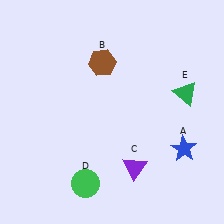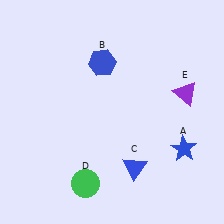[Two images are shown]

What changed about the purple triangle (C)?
In Image 1, C is purple. In Image 2, it changed to blue.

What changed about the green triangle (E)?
In Image 1, E is green. In Image 2, it changed to purple.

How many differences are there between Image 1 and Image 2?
There are 3 differences between the two images.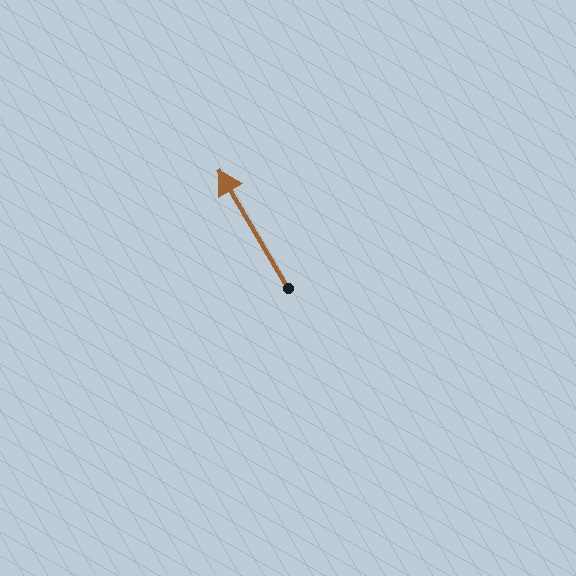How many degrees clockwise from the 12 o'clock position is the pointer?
Approximately 329 degrees.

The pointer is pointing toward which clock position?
Roughly 11 o'clock.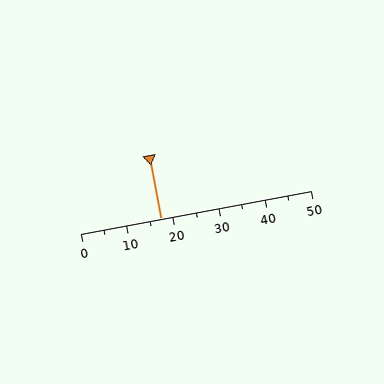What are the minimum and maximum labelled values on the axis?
The axis runs from 0 to 50.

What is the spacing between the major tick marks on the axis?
The major ticks are spaced 10 apart.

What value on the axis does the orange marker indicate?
The marker indicates approximately 17.5.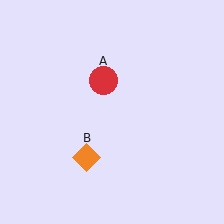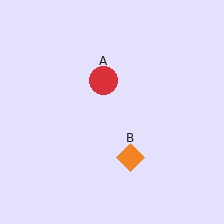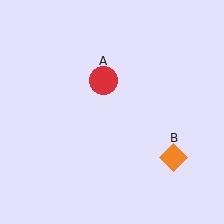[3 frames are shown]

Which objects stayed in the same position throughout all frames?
Red circle (object A) remained stationary.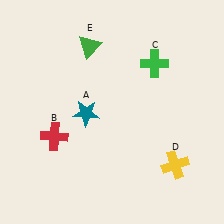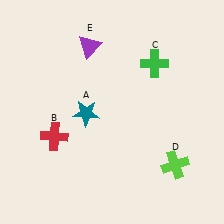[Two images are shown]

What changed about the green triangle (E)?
In Image 1, E is green. In Image 2, it changed to purple.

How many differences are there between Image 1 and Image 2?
There are 2 differences between the two images.